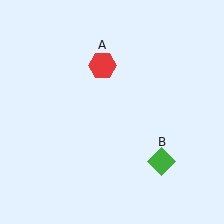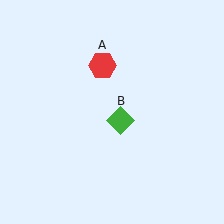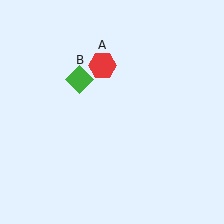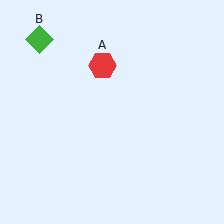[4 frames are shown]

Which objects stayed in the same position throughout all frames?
Red hexagon (object A) remained stationary.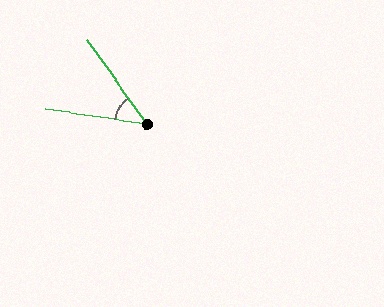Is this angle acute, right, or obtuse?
It is acute.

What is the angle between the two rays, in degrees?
Approximately 46 degrees.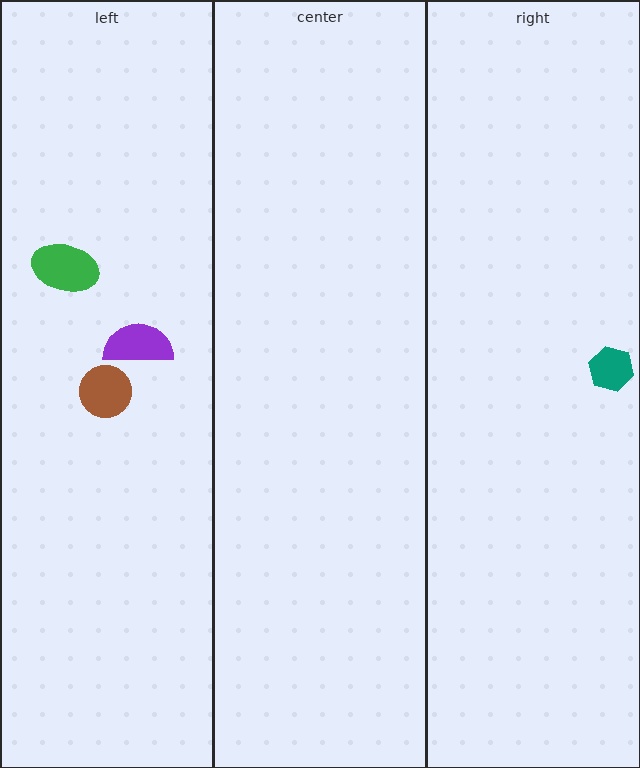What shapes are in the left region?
The green ellipse, the brown circle, the purple semicircle.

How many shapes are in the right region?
1.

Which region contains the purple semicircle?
The left region.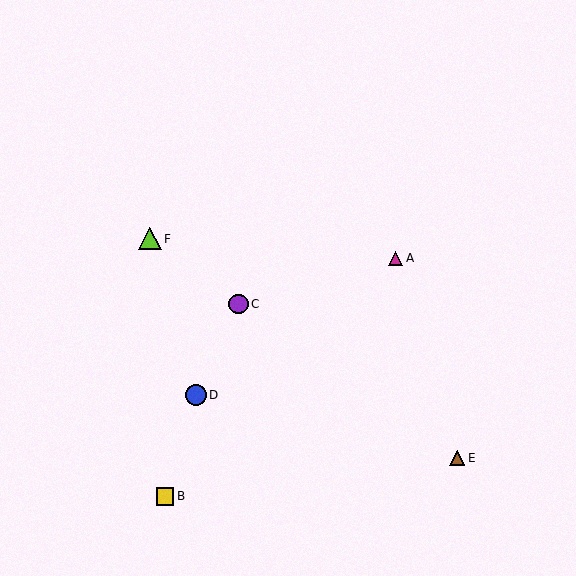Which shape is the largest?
The lime triangle (labeled F) is the largest.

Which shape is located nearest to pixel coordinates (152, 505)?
The yellow square (labeled B) at (165, 496) is nearest to that location.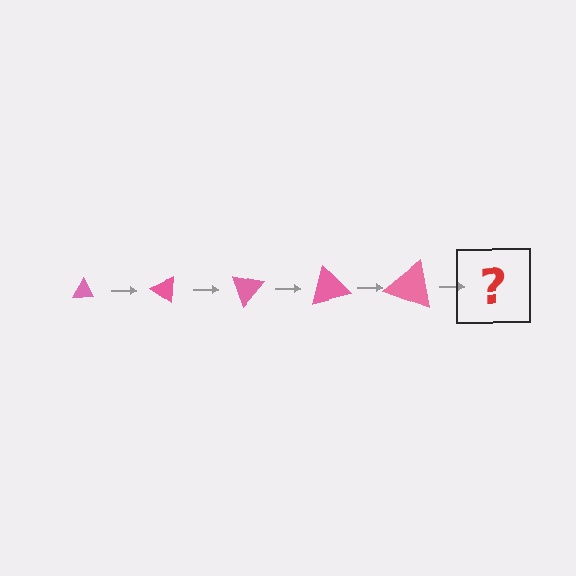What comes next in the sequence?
The next element should be a triangle, larger than the previous one and rotated 175 degrees from the start.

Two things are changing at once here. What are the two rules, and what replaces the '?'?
The two rules are that the triangle grows larger each step and it rotates 35 degrees each step. The '?' should be a triangle, larger than the previous one and rotated 175 degrees from the start.